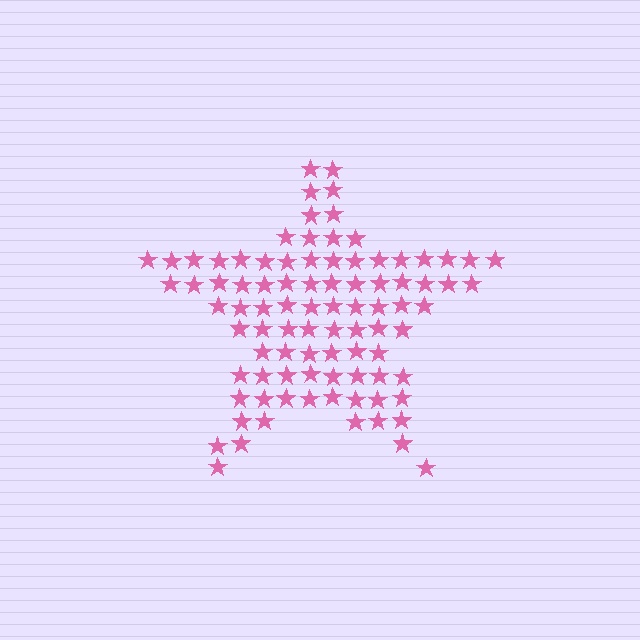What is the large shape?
The large shape is a star.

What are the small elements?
The small elements are stars.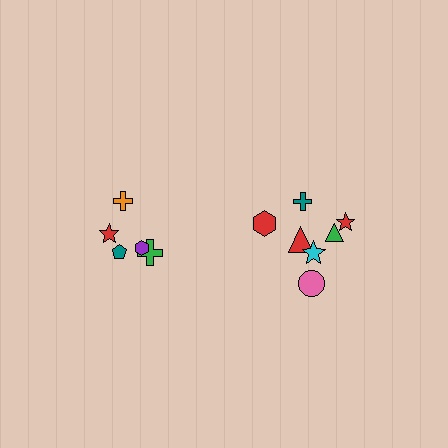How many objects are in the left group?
There are 5 objects.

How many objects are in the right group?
There are 7 objects.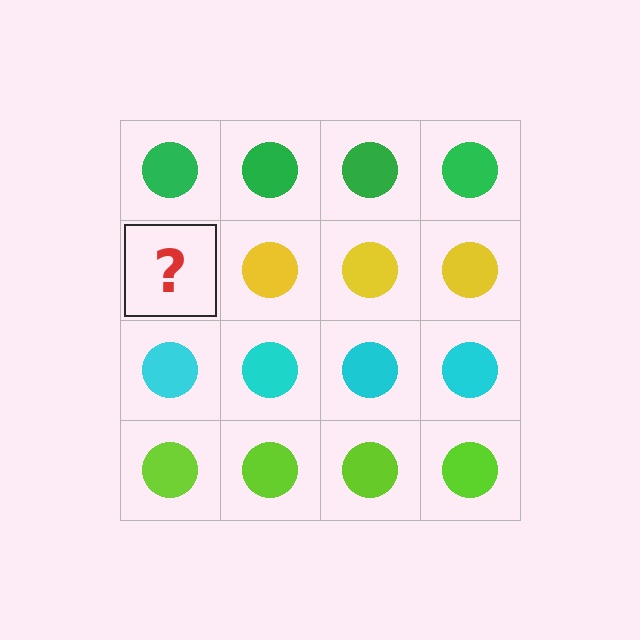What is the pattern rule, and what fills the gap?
The rule is that each row has a consistent color. The gap should be filled with a yellow circle.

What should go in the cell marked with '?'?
The missing cell should contain a yellow circle.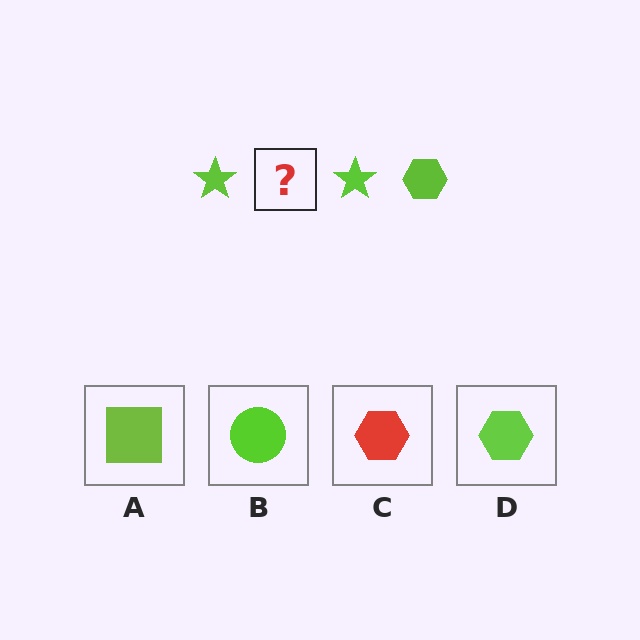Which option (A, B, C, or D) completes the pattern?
D.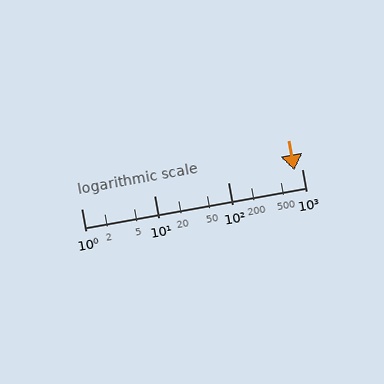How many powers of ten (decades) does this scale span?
The scale spans 3 decades, from 1 to 1000.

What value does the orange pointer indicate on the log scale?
The pointer indicates approximately 800.